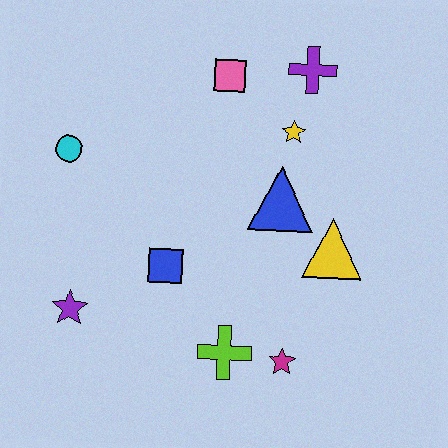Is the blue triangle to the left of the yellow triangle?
Yes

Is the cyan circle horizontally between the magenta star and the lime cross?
No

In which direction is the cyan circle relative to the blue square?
The cyan circle is above the blue square.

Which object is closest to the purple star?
The blue square is closest to the purple star.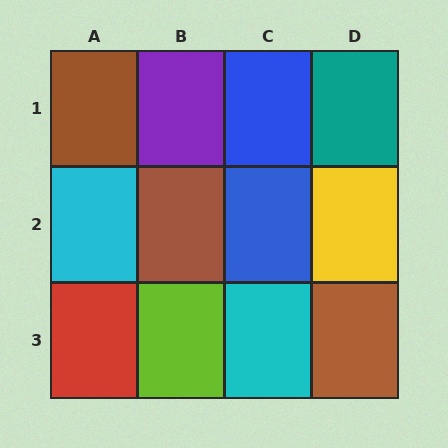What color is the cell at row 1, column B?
Purple.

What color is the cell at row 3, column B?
Lime.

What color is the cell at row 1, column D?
Teal.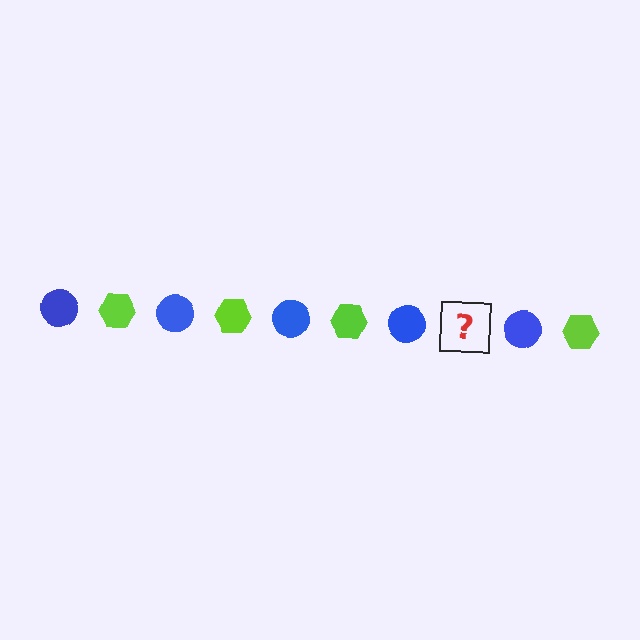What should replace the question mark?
The question mark should be replaced with a lime hexagon.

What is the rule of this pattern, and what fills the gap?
The rule is that the pattern alternates between blue circle and lime hexagon. The gap should be filled with a lime hexagon.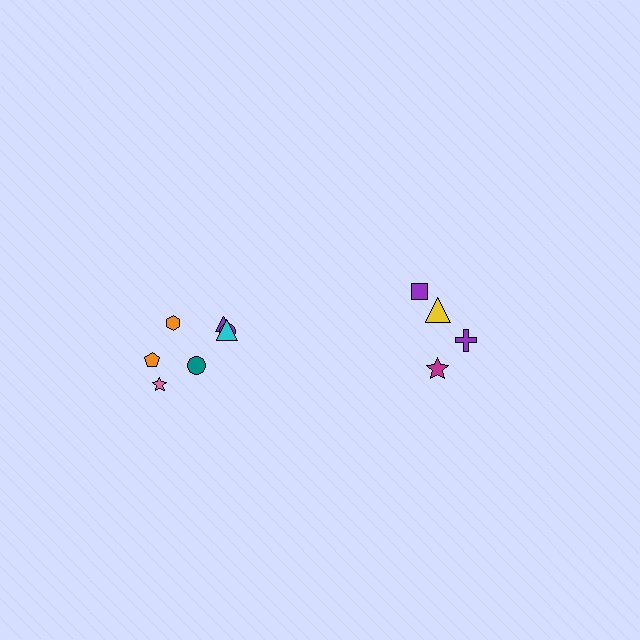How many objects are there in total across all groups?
There are 11 objects.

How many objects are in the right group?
There are 4 objects.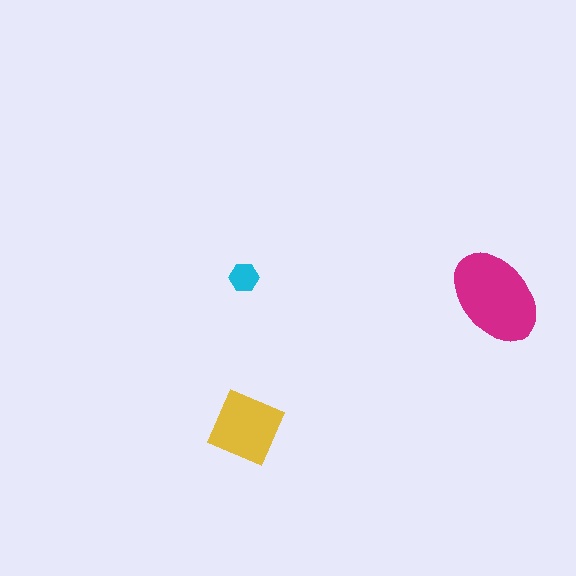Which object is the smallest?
The cyan hexagon.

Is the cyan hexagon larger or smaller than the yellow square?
Smaller.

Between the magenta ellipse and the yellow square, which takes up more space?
The magenta ellipse.